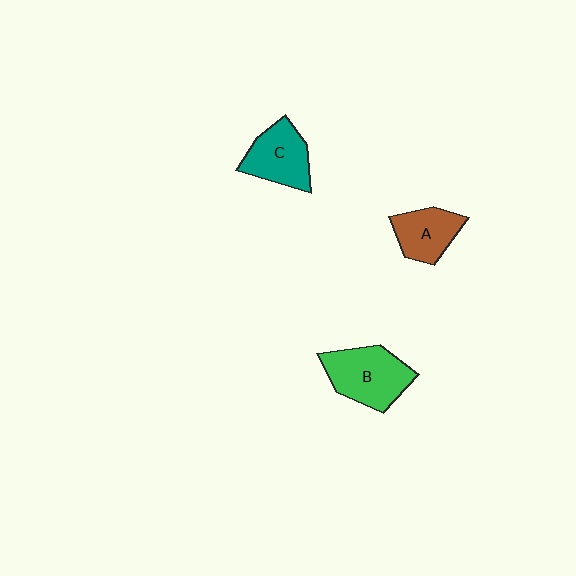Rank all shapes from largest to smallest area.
From largest to smallest: B (green), C (teal), A (brown).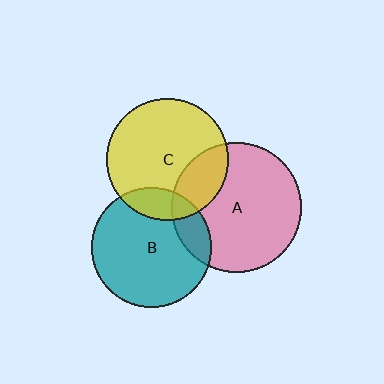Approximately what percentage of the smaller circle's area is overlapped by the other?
Approximately 15%.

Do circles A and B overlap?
Yes.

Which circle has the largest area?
Circle A (pink).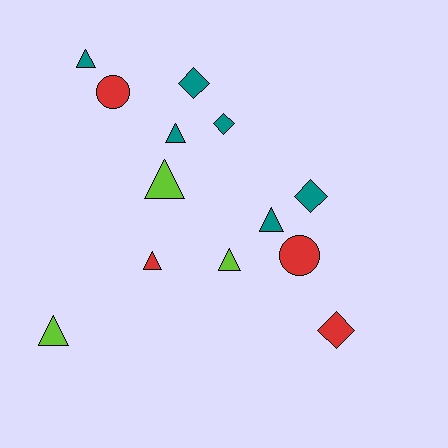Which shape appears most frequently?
Triangle, with 7 objects.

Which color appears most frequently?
Teal, with 6 objects.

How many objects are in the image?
There are 13 objects.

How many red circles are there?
There are 2 red circles.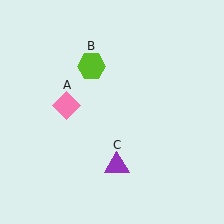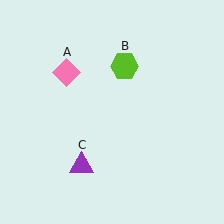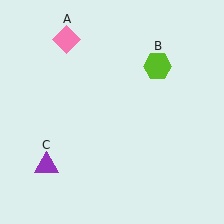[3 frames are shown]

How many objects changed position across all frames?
3 objects changed position: pink diamond (object A), lime hexagon (object B), purple triangle (object C).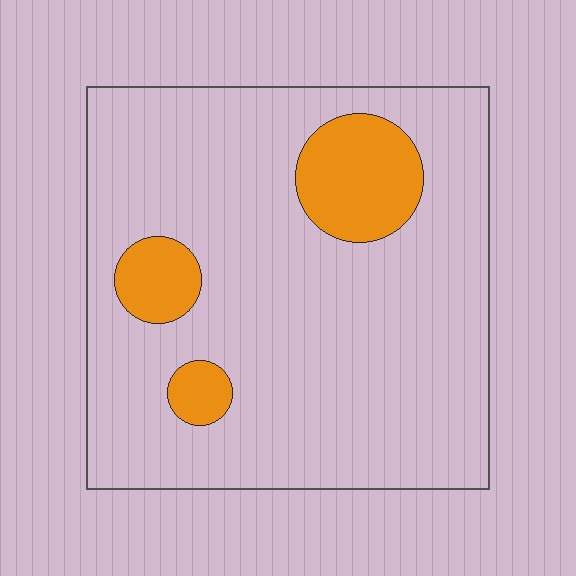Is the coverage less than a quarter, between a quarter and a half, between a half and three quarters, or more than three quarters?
Less than a quarter.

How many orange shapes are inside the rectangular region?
3.